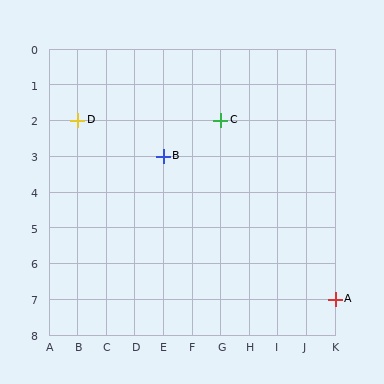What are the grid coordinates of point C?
Point C is at grid coordinates (G, 2).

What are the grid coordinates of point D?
Point D is at grid coordinates (B, 2).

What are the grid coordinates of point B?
Point B is at grid coordinates (E, 3).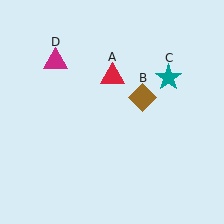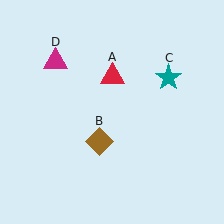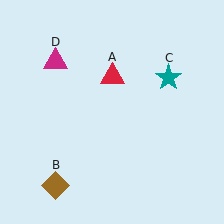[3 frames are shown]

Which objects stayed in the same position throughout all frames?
Red triangle (object A) and teal star (object C) and magenta triangle (object D) remained stationary.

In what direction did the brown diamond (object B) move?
The brown diamond (object B) moved down and to the left.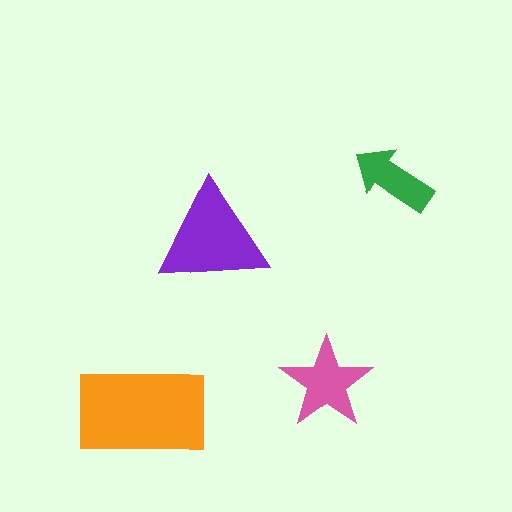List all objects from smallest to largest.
The green arrow, the pink star, the purple triangle, the orange rectangle.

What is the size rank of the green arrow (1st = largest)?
4th.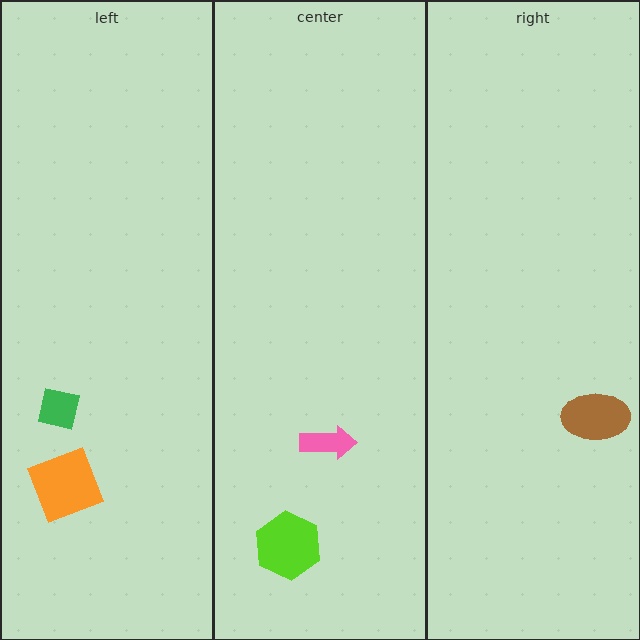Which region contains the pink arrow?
The center region.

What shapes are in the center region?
The pink arrow, the lime hexagon.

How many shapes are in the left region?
2.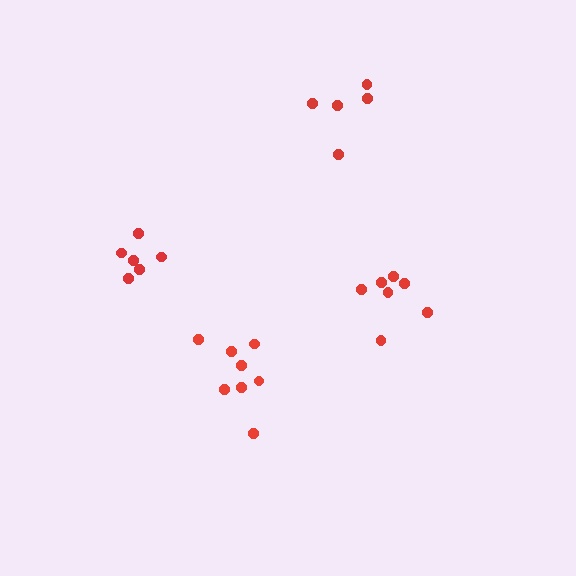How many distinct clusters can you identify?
There are 4 distinct clusters.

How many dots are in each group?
Group 1: 8 dots, Group 2: 5 dots, Group 3: 6 dots, Group 4: 8 dots (27 total).